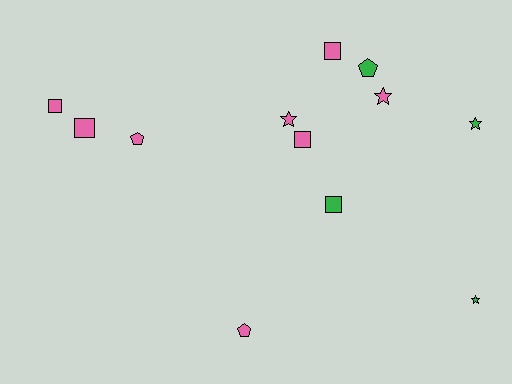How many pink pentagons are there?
There are 2 pink pentagons.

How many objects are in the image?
There are 12 objects.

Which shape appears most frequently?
Square, with 5 objects.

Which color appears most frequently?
Pink, with 8 objects.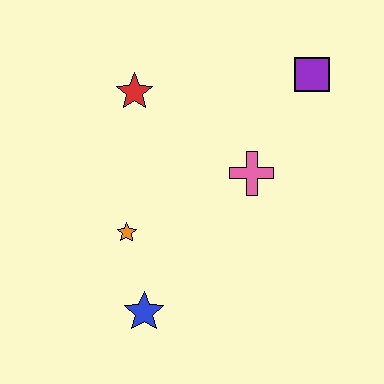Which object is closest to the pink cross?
The purple square is closest to the pink cross.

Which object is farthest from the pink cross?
The blue star is farthest from the pink cross.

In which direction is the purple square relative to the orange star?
The purple square is to the right of the orange star.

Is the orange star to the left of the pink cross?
Yes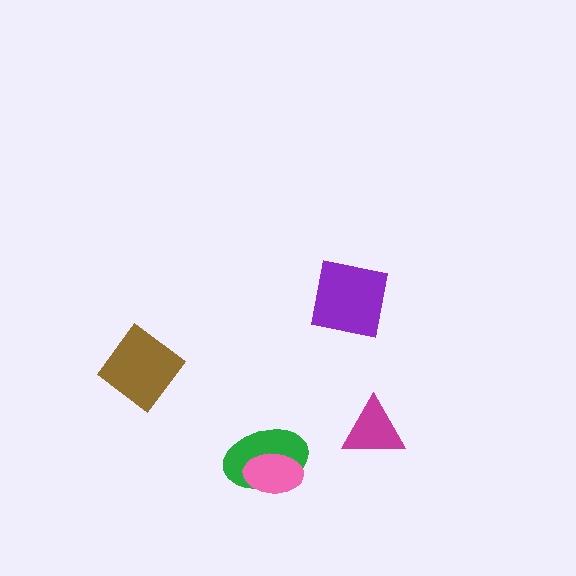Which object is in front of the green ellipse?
The pink ellipse is in front of the green ellipse.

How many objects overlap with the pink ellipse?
1 object overlaps with the pink ellipse.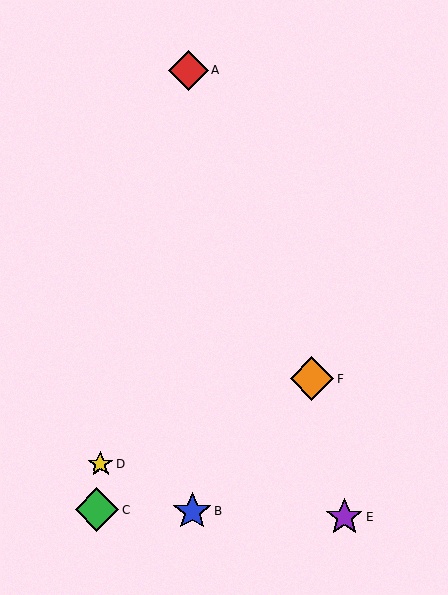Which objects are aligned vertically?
Objects A, B are aligned vertically.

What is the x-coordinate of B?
Object B is at x≈192.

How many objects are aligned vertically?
2 objects (A, B) are aligned vertically.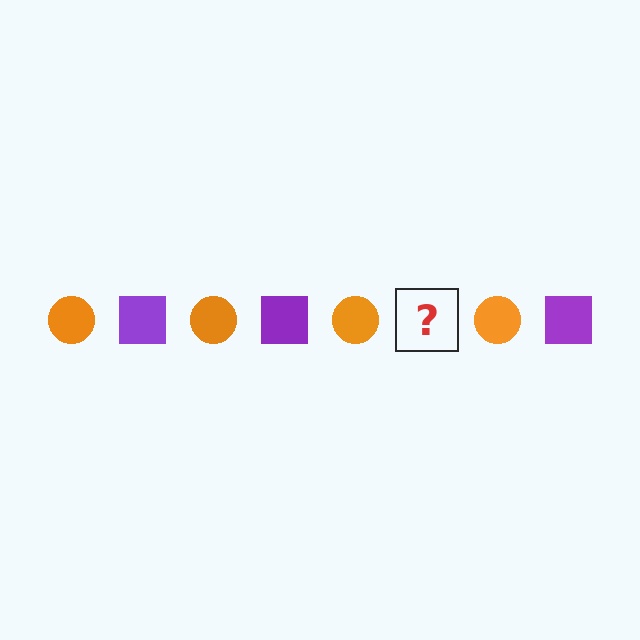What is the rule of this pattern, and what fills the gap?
The rule is that the pattern alternates between orange circle and purple square. The gap should be filled with a purple square.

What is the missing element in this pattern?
The missing element is a purple square.